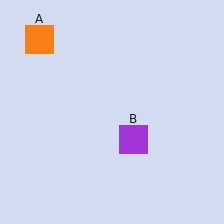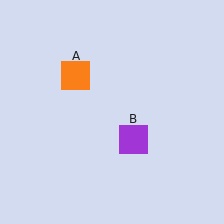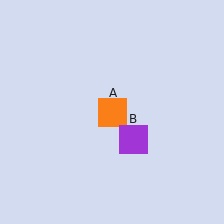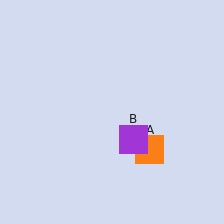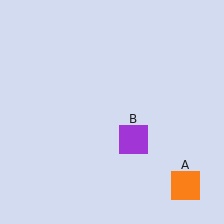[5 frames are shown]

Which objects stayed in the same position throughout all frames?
Purple square (object B) remained stationary.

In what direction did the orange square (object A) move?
The orange square (object A) moved down and to the right.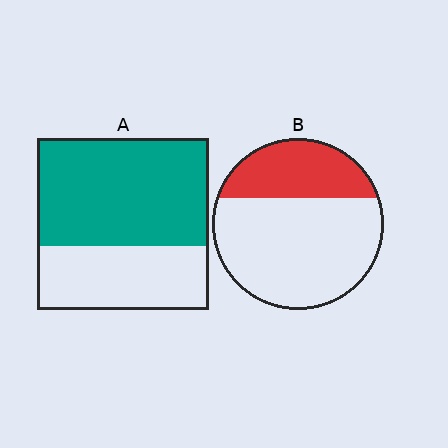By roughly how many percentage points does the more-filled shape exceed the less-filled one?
By roughly 30 percentage points (A over B).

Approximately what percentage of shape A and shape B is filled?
A is approximately 65% and B is approximately 30%.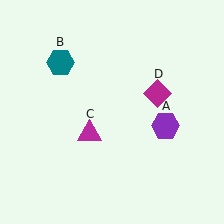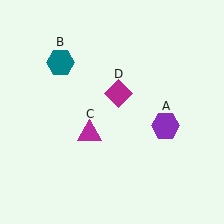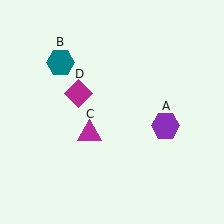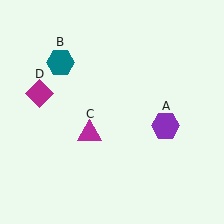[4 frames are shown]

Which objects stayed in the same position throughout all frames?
Purple hexagon (object A) and teal hexagon (object B) and magenta triangle (object C) remained stationary.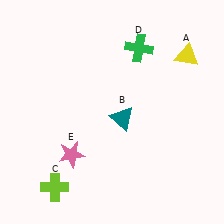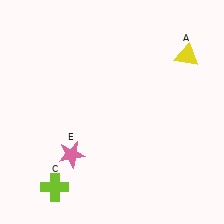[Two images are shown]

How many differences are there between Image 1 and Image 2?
There are 2 differences between the two images.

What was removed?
The teal triangle (B), the green cross (D) were removed in Image 2.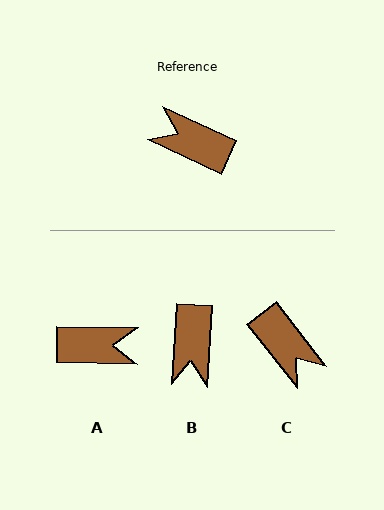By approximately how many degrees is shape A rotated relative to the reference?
Approximately 156 degrees clockwise.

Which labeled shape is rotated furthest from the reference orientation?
A, about 156 degrees away.